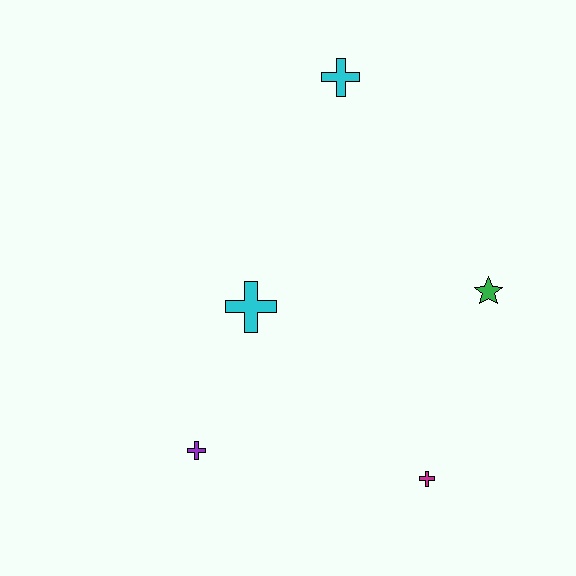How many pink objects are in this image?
There are no pink objects.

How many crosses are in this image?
There are 4 crosses.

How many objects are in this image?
There are 5 objects.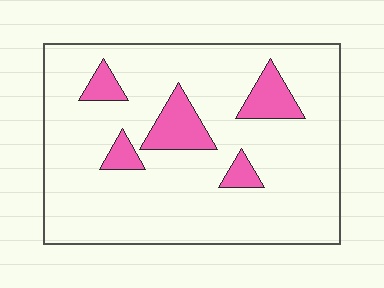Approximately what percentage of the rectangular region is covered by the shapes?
Approximately 15%.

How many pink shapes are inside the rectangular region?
5.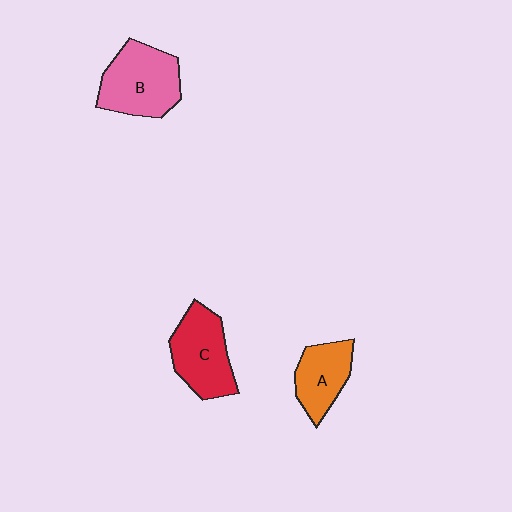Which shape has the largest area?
Shape B (pink).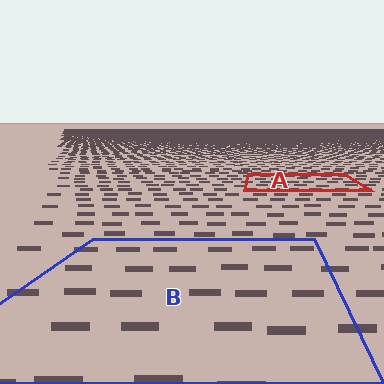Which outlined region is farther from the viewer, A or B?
Region A is farther from the viewer — the texture elements inside it appear smaller and more densely packed.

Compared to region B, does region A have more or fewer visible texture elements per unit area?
Region A has more texture elements per unit area — they are packed more densely because it is farther away.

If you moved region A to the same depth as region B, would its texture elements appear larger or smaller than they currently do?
They would appear larger. At a closer depth, the same texture elements are projected at a bigger on-screen size.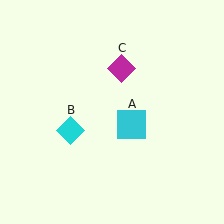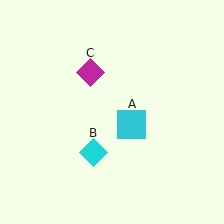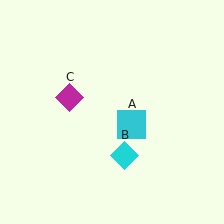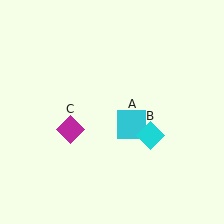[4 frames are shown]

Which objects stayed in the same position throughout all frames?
Cyan square (object A) remained stationary.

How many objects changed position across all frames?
2 objects changed position: cyan diamond (object B), magenta diamond (object C).